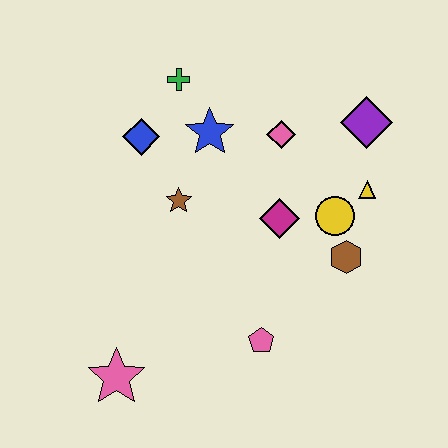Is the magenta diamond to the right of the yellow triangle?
No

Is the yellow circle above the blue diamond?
No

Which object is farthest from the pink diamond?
The pink star is farthest from the pink diamond.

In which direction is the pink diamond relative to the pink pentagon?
The pink diamond is above the pink pentagon.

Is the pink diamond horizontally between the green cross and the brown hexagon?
Yes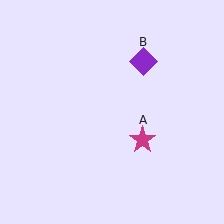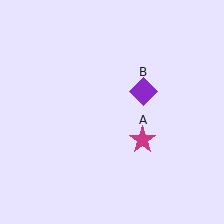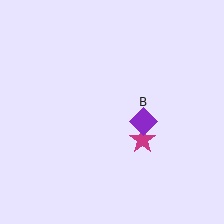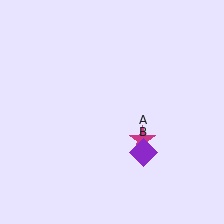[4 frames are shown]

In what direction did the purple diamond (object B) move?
The purple diamond (object B) moved down.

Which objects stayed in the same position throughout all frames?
Magenta star (object A) remained stationary.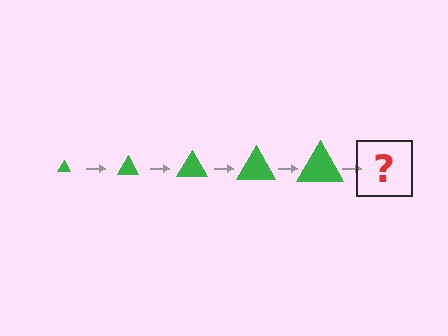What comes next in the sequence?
The next element should be a green triangle, larger than the previous one.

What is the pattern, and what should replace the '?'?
The pattern is that the triangle gets progressively larger each step. The '?' should be a green triangle, larger than the previous one.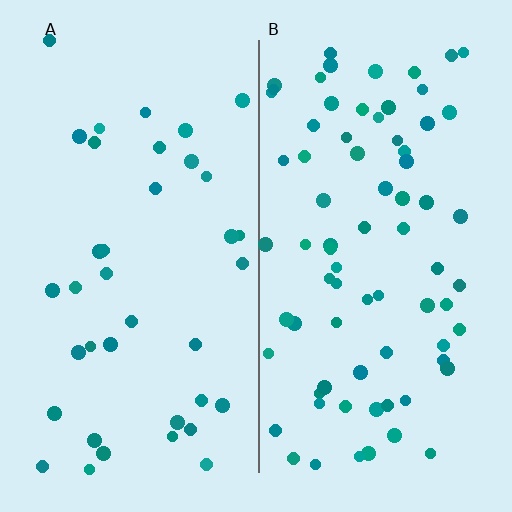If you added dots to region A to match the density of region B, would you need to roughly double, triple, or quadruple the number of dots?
Approximately double.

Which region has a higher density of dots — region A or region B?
B (the right).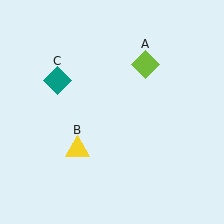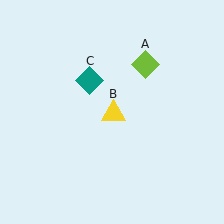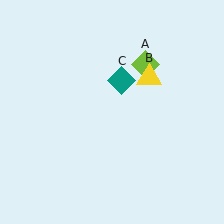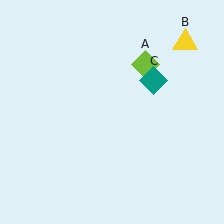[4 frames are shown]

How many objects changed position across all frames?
2 objects changed position: yellow triangle (object B), teal diamond (object C).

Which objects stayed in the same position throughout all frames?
Lime diamond (object A) remained stationary.